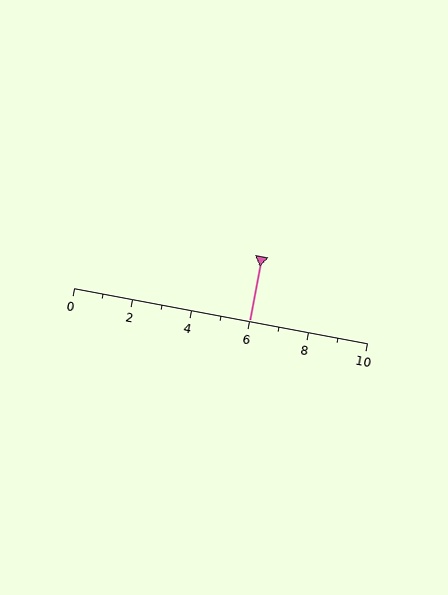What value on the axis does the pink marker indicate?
The marker indicates approximately 6.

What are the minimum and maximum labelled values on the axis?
The axis runs from 0 to 10.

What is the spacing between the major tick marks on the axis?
The major ticks are spaced 2 apart.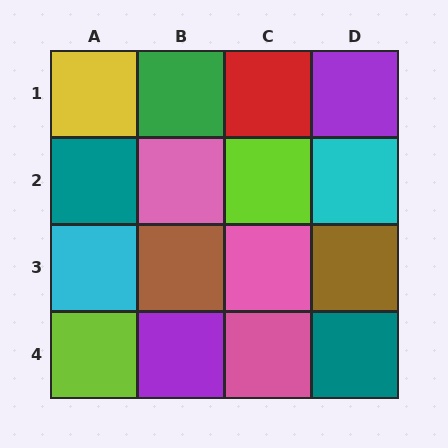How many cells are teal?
2 cells are teal.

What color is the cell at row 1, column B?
Green.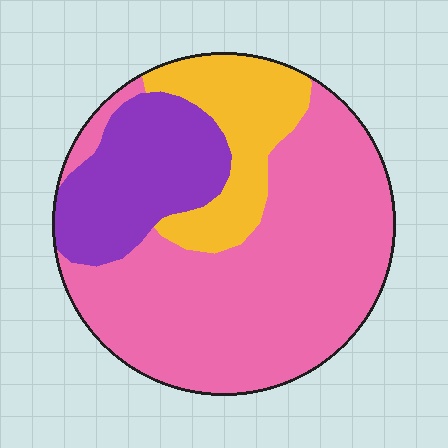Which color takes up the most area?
Pink, at roughly 60%.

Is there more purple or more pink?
Pink.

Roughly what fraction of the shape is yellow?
Yellow covers roughly 20% of the shape.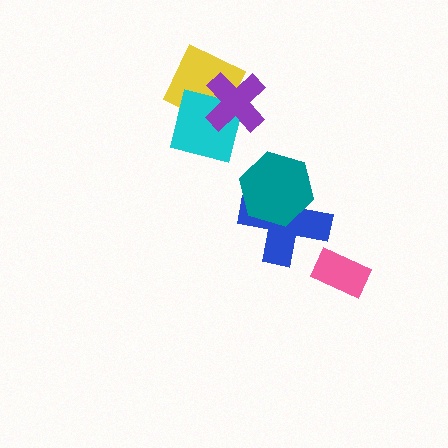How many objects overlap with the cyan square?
2 objects overlap with the cyan square.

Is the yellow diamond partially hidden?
Yes, it is partially covered by another shape.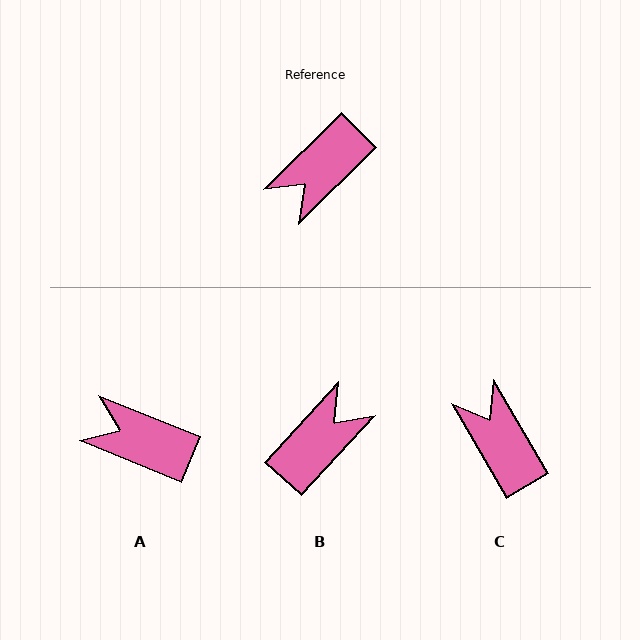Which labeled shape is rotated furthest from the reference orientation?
B, about 177 degrees away.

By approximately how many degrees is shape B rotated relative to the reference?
Approximately 177 degrees clockwise.